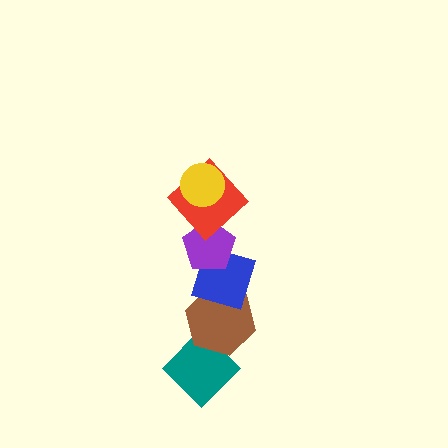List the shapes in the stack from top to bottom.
From top to bottom: the yellow circle, the red diamond, the purple pentagon, the blue diamond, the brown hexagon, the teal diamond.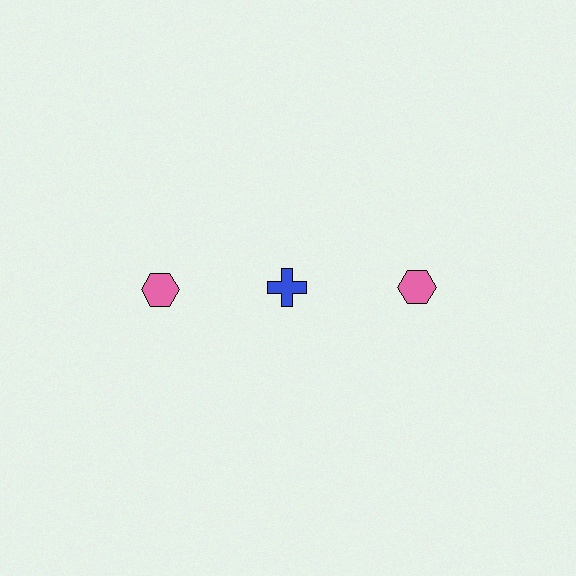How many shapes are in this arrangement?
There are 3 shapes arranged in a grid pattern.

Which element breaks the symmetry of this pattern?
The blue cross in the top row, second from left column breaks the symmetry. All other shapes are pink hexagons.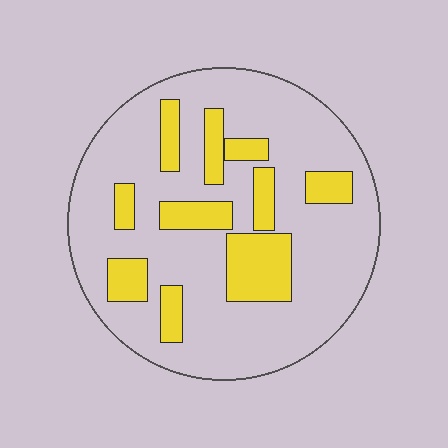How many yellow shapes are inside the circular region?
10.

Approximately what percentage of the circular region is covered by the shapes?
Approximately 25%.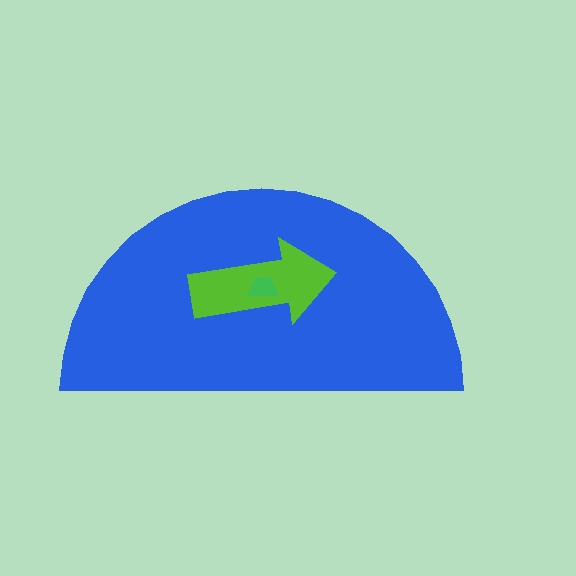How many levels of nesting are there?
3.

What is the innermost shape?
The green trapezoid.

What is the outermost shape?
The blue semicircle.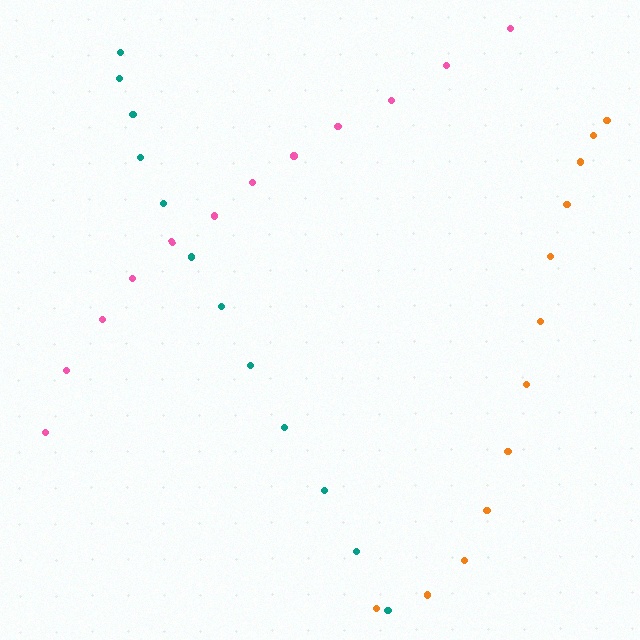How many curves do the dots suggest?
There are 3 distinct paths.